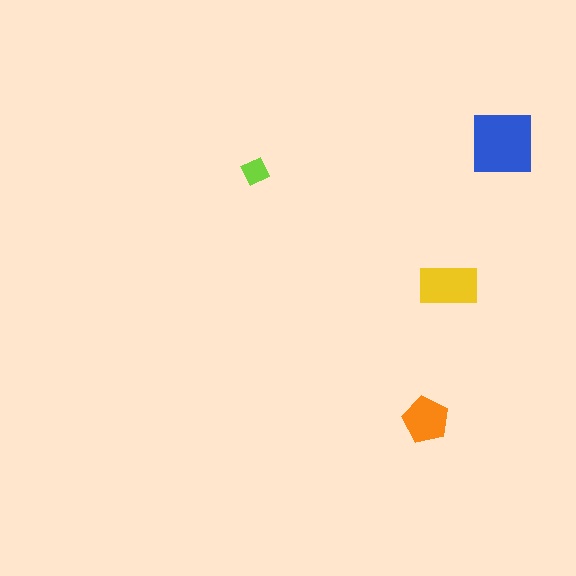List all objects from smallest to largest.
The lime diamond, the orange pentagon, the yellow rectangle, the blue square.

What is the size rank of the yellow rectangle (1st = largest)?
2nd.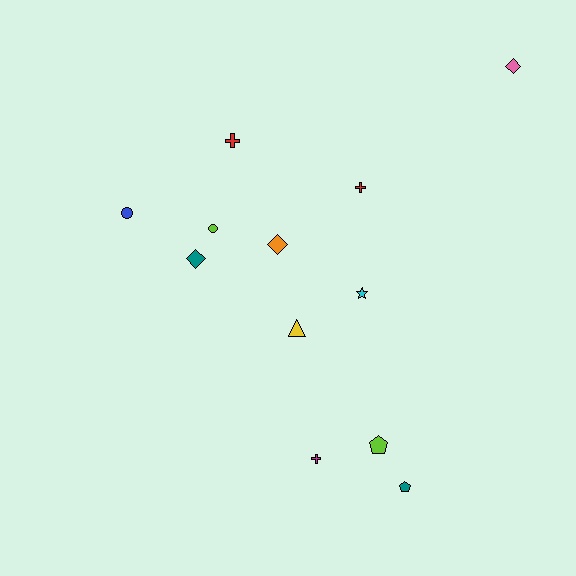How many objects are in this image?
There are 12 objects.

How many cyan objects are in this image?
There is 1 cyan object.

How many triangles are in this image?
There is 1 triangle.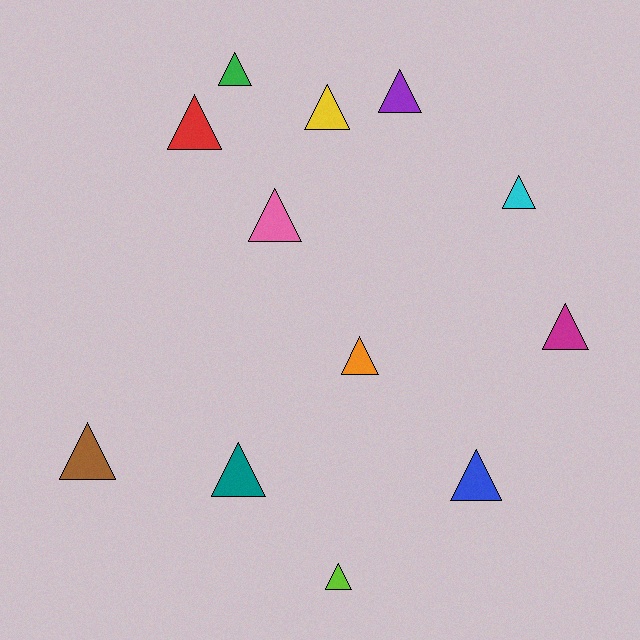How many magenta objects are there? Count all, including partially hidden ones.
There is 1 magenta object.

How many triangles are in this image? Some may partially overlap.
There are 12 triangles.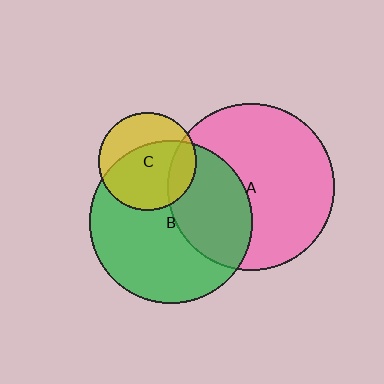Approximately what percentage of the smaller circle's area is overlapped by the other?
Approximately 65%.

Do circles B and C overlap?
Yes.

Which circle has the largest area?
Circle A (pink).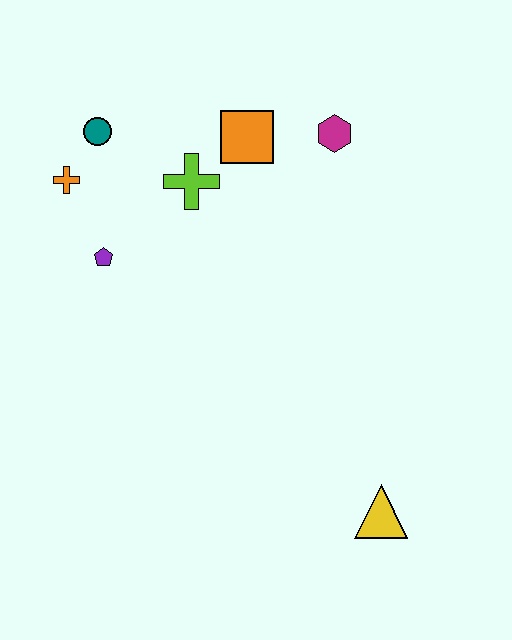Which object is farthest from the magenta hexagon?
The yellow triangle is farthest from the magenta hexagon.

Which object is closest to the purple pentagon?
The orange cross is closest to the purple pentagon.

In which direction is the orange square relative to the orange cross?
The orange square is to the right of the orange cross.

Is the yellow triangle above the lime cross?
No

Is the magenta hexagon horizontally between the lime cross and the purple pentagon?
No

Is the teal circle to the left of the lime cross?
Yes